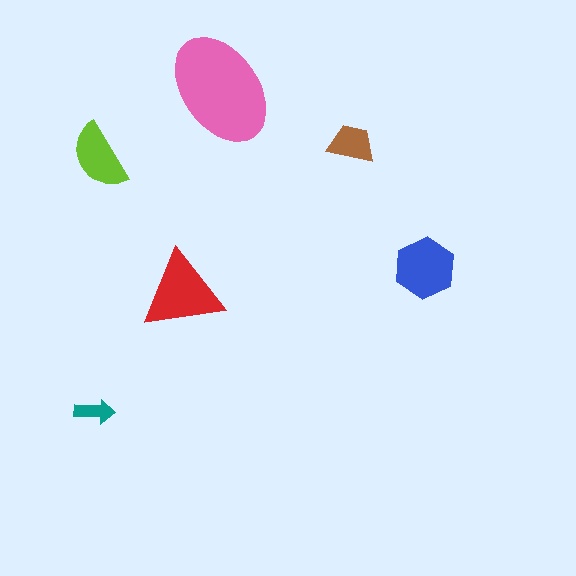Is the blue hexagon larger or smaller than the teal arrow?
Larger.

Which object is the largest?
The pink ellipse.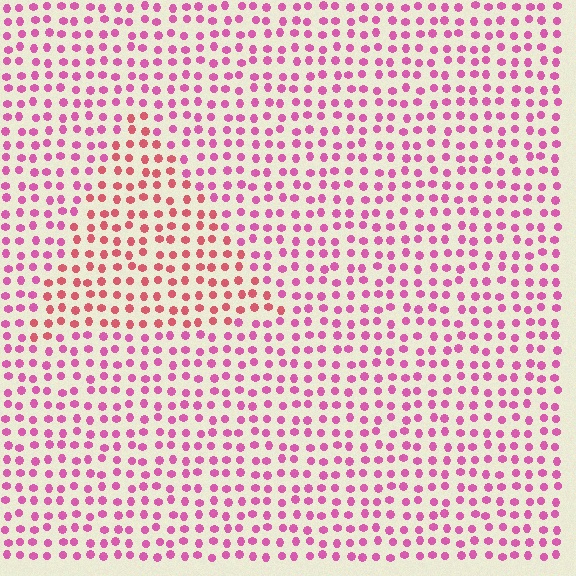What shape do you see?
I see a triangle.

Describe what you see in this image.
The image is filled with small pink elements in a uniform arrangement. A triangle-shaped region is visible where the elements are tinted to a slightly different hue, forming a subtle color boundary.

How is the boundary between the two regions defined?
The boundary is defined purely by a slight shift in hue (about 31 degrees). Spacing, size, and orientation are identical on both sides.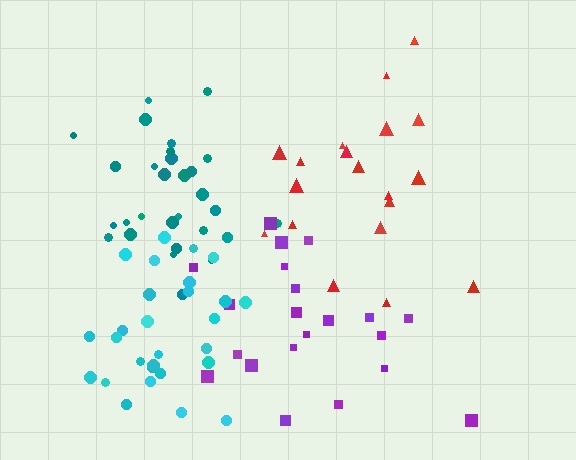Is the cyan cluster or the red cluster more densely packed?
Cyan.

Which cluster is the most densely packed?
Cyan.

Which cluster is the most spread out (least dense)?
Red.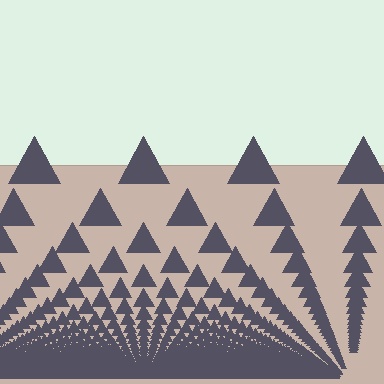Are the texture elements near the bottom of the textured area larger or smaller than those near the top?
Smaller. The gradient is inverted — elements near the bottom are smaller and denser.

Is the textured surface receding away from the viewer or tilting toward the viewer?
The surface appears to tilt toward the viewer. Texture elements get larger and sparser toward the top.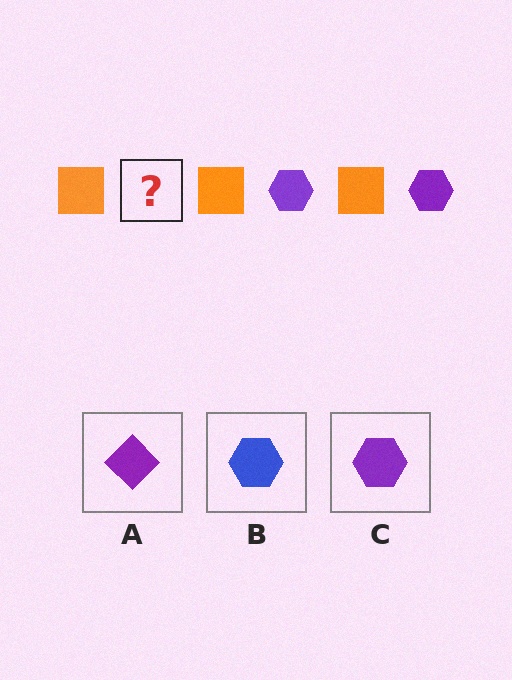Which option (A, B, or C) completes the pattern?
C.